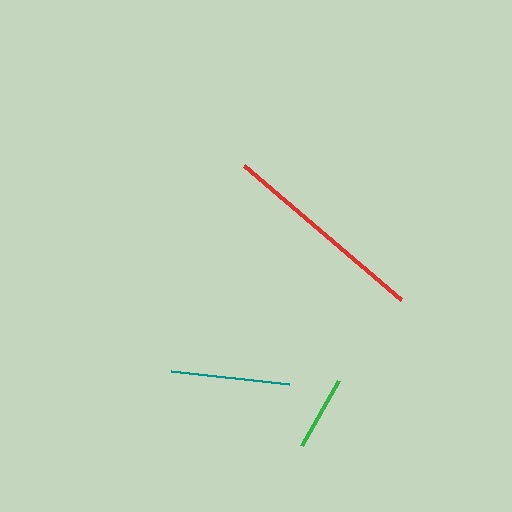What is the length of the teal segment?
The teal segment is approximately 118 pixels long.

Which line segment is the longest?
The red line is the longest at approximately 207 pixels.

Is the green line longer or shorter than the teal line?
The teal line is longer than the green line.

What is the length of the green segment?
The green segment is approximately 74 pixels long.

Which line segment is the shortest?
The green line is the shortest at approximately 74 pixels.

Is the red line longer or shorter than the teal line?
The red line is longer than the teal line.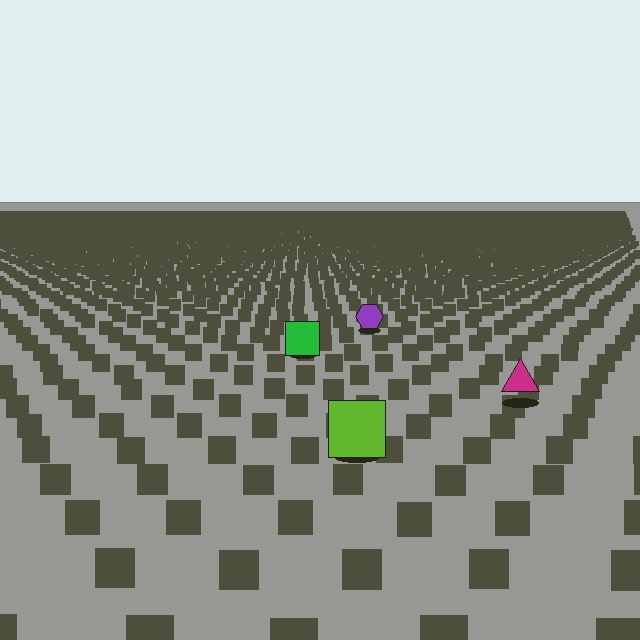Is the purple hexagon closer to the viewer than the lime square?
No. The lime square is closer — you can tell from the texture gradient: the ground texture is coarser near it.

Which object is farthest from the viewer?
The purple hexagon is farthest from the viewer. It appears smaller and the ground texture around it is denser.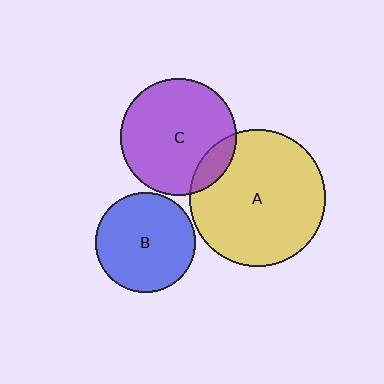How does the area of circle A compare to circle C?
Approximately 1.4 times.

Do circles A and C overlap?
Yes.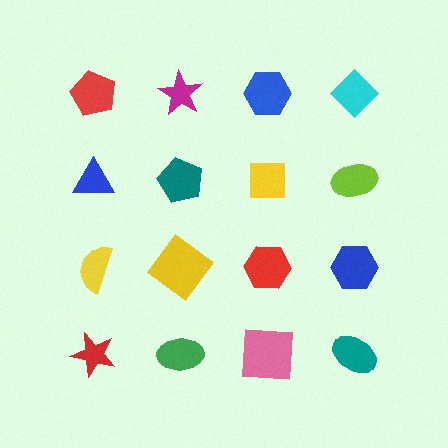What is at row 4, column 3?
A pink square.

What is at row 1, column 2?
A magenta star.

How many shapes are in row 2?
4 shapes.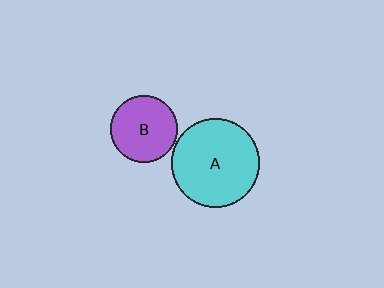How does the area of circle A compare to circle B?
Approximately 1.7 times.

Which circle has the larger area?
Circle A (cyan).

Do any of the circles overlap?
No, none of the circles overlap.